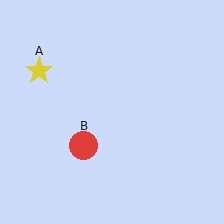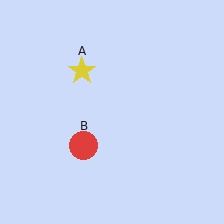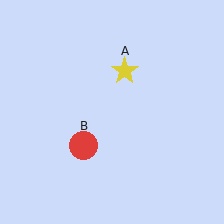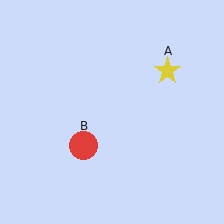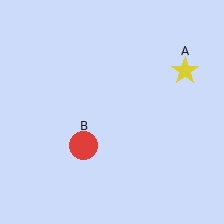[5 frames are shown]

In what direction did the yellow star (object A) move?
The yellow star (object A) moved right.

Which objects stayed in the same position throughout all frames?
Red circle (object B) remained stationary.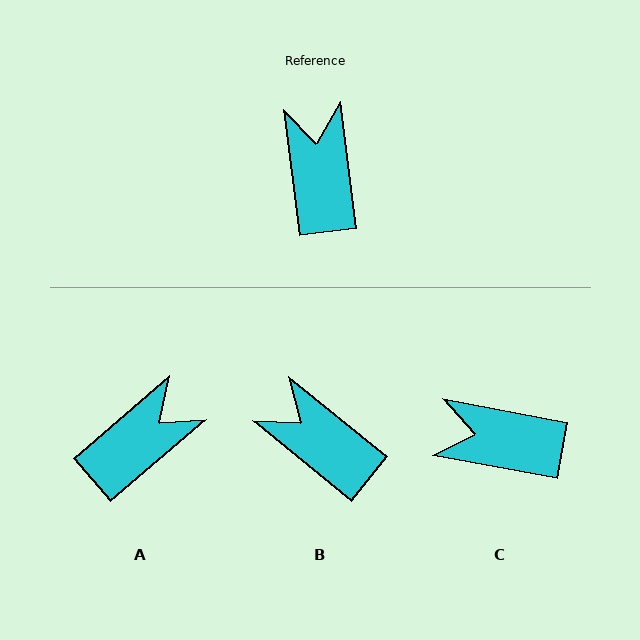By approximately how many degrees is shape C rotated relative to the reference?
Approximately 72 degrees counter-clockwise.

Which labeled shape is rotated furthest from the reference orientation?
C, about 72 degrees away.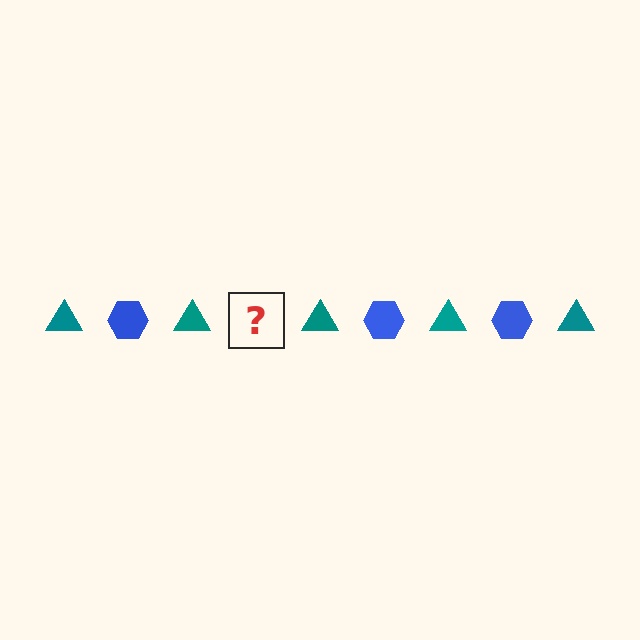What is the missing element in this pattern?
The missing element is a blue hexagon.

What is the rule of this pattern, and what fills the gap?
The rule is that the pattern alternates between teal triangle and blue hexagon. The gap should be filled with a blue hexagon.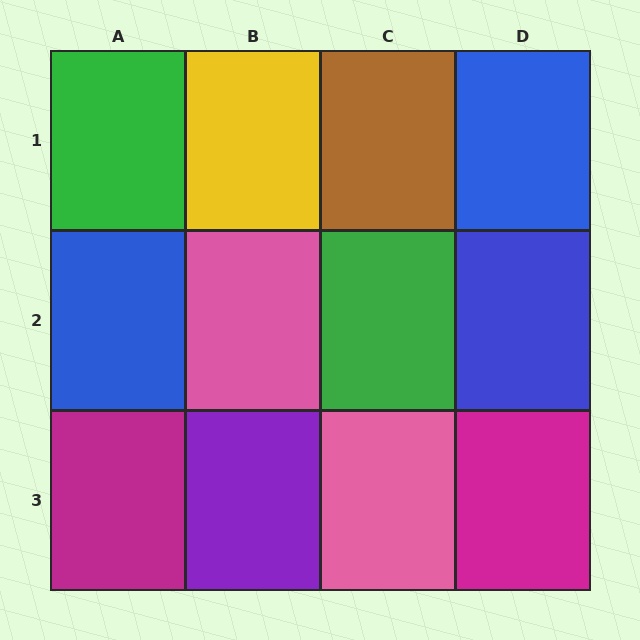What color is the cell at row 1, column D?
Blue.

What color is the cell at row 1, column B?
Yellow.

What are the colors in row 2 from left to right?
Blue, pink, green, blue.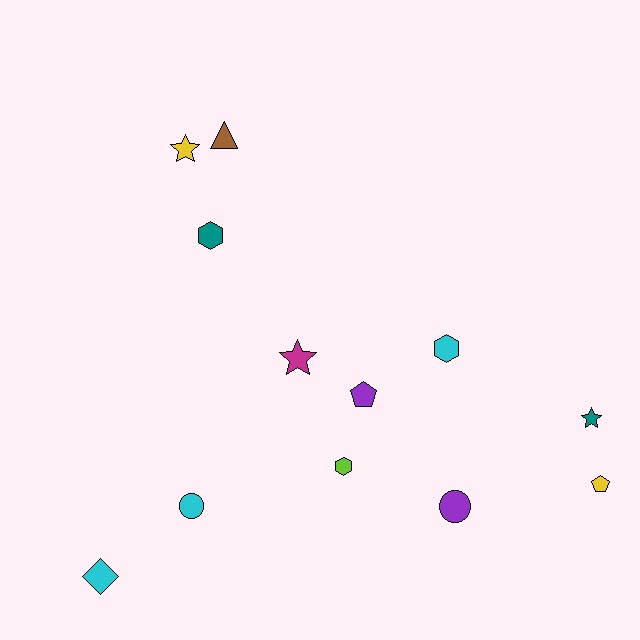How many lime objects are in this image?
There is 1 lime object.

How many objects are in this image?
There are 12 objects.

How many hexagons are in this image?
There are 3 hexagons.